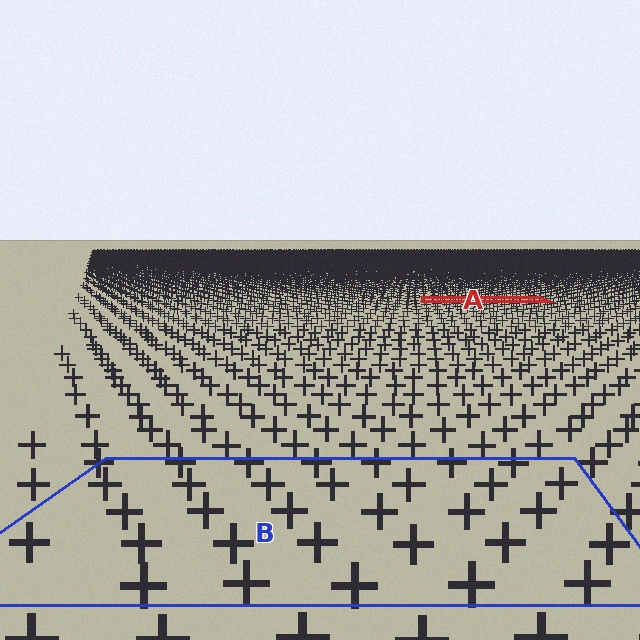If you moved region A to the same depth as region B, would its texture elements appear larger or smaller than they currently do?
They would appear larger. At a closer depth, the same texture elements are projected at a bigger on-screen size.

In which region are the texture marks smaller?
The texture marks are smaller in region A, because it is farther away.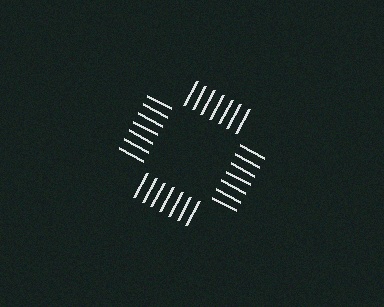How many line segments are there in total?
28 — 7 along each of the 4 edges.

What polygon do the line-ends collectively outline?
An illusory square — the line segments terminate on its edges but no continuous stroke is drawn.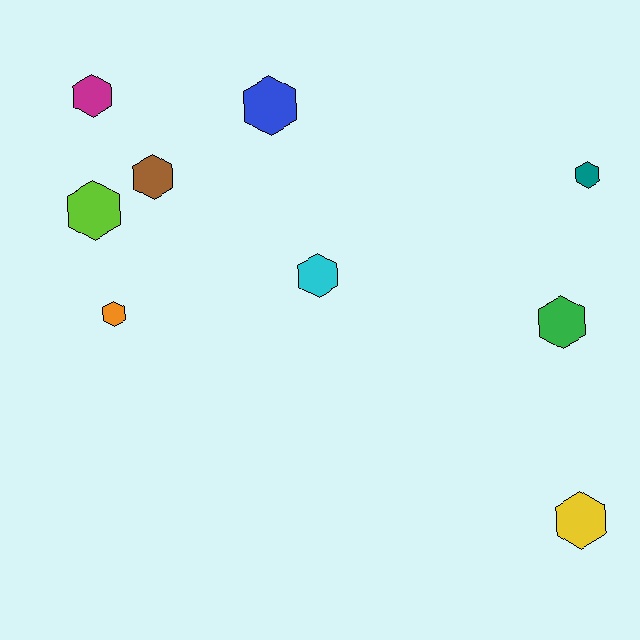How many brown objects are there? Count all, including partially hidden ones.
There is 1 brown object.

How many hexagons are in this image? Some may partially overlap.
There are 9 hexagons.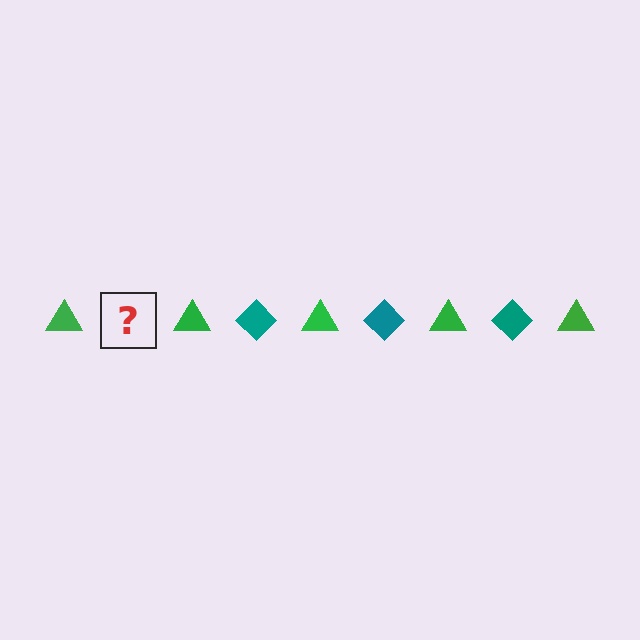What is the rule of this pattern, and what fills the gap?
The rule is that the pattern alternates between green triangle and teal diamond. The gap should be filled with a teal diamond.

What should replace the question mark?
The question mark should be replaced with a teal diamond.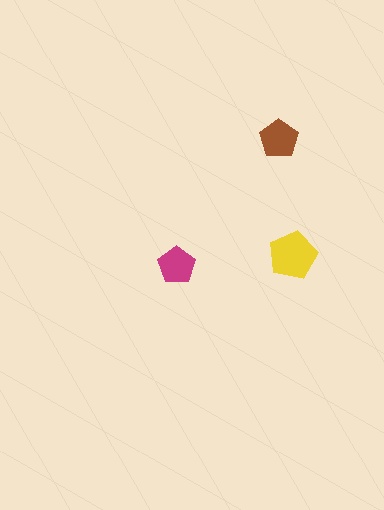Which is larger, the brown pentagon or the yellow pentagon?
The yellow one.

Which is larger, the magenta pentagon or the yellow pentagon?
The yellow one.